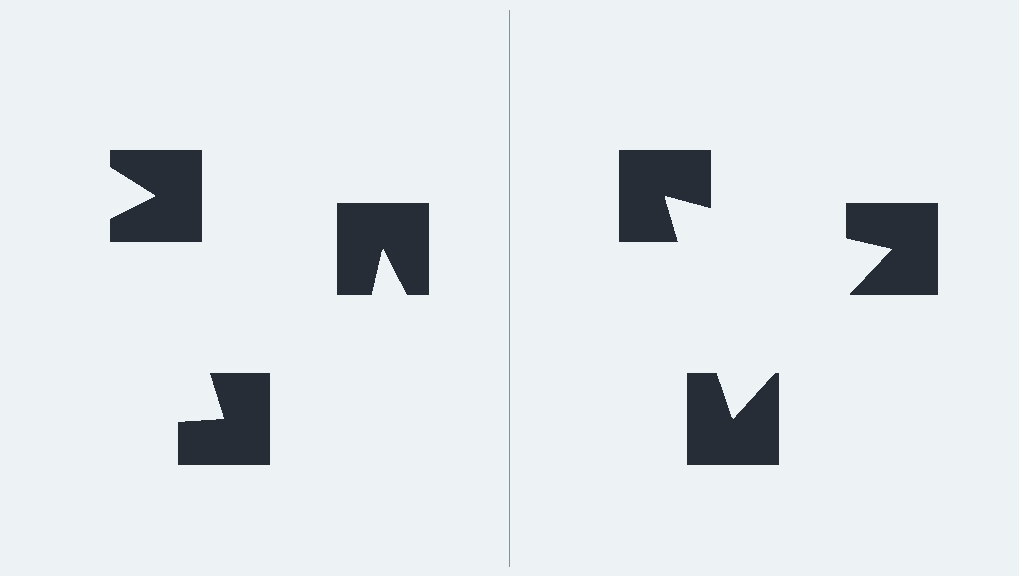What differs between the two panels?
The notched squares are positioned identically on both sides; only the wedge orientations differ. On the right they align to a triangle; on the left they are misaligned.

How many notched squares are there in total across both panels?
6 — 3 on each side.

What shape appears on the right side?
An illusory triangle.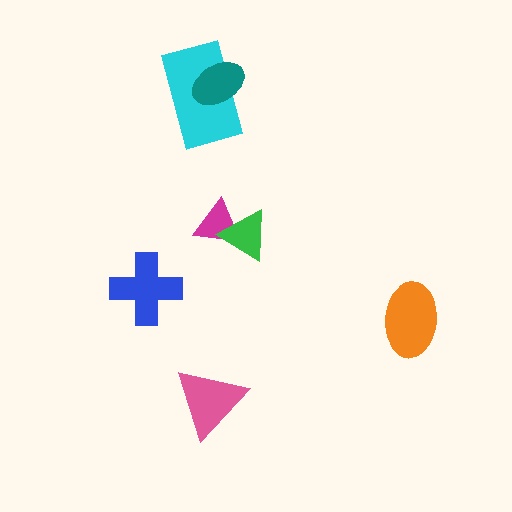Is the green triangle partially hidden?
No, no other shape covers it.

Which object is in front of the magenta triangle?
The green triangle is in front of the magenta triangle.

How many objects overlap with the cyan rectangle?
1 object overlaps with the cyan rectangle.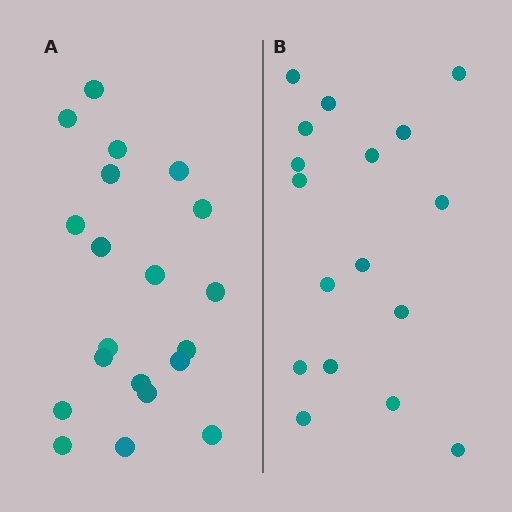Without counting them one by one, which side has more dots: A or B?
Region A (the left region) has more dots.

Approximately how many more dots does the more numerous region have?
Region A has just a few more — roughly 2 or 3 more dots than region B.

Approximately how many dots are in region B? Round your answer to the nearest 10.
About 20 dots. (The exact count is 17, which rounds to 20.)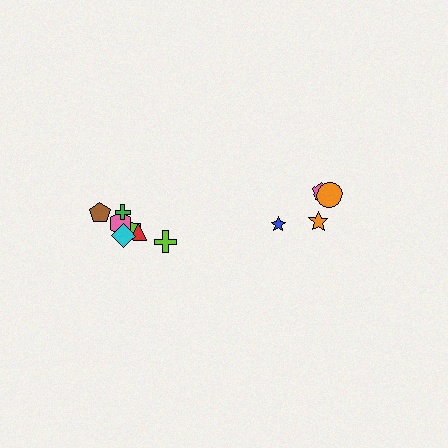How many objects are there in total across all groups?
There are 11 objects.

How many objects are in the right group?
There are 4 objects.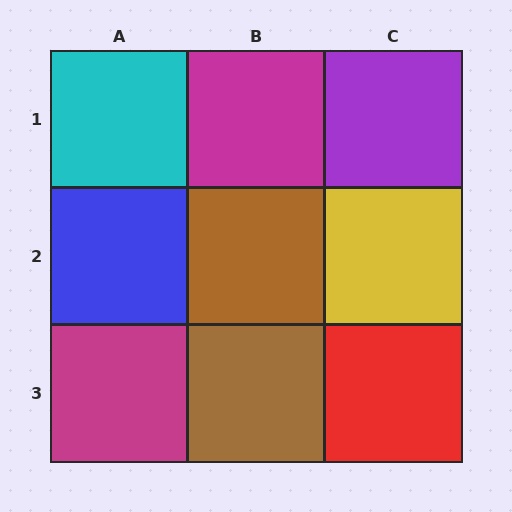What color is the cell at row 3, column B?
Brown.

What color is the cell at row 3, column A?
Magenta.